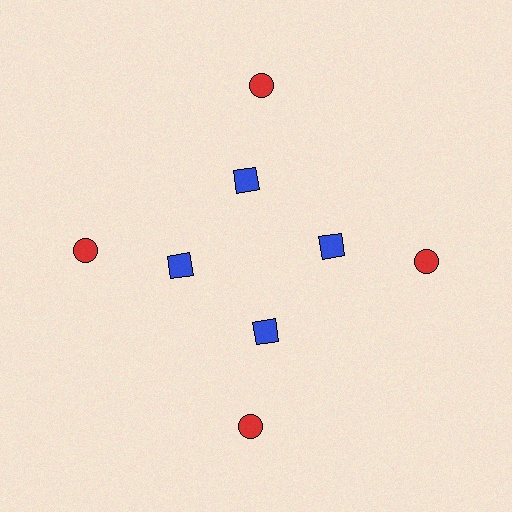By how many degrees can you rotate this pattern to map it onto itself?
The pattern maps onto itself every 90 degrees of rotation.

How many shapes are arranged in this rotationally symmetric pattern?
There are 8 shapes, arranged in 4 groups of 2.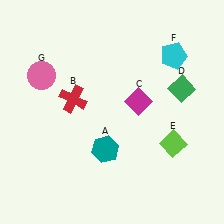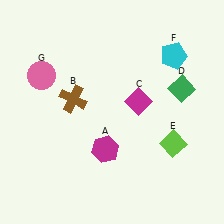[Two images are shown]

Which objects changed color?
A changed from teal to magenta. B changed from red to brown.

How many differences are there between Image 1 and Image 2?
There are 2 differences between the two images.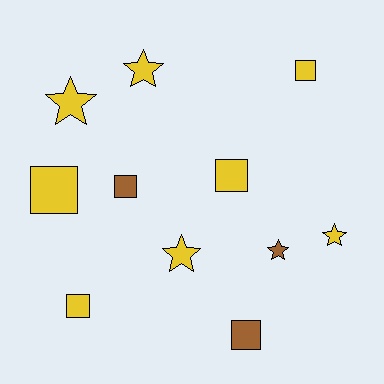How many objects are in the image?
There are 11 objects.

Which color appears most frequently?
Yellow, with 8 objects.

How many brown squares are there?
There are 2 brown squares.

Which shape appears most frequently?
Square, with 6 objects.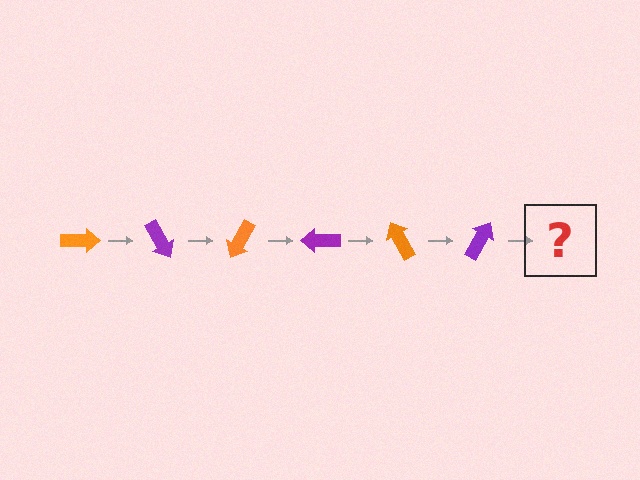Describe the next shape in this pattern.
It should be an orange arrow, rotated 360 degrees from the start.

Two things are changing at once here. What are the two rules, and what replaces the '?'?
The two rules are that it rotates 60 degrees each step and the color cycles through orange and purple. The '?' should be an orange arrow, rotated 360 degrees from the start.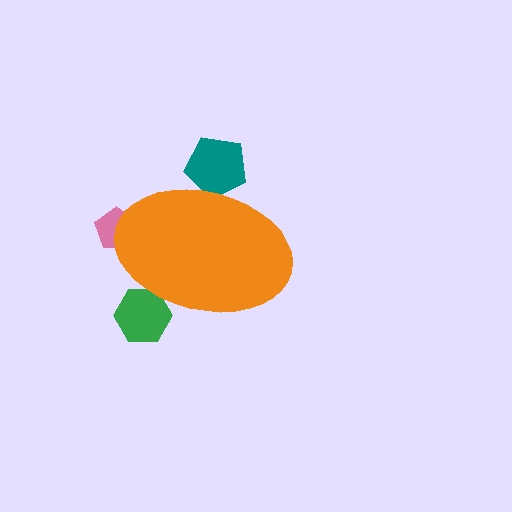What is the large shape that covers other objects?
An orange ellipse.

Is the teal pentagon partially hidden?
Yes, the teal pentagon is partially hidden behind the orange ellipse.